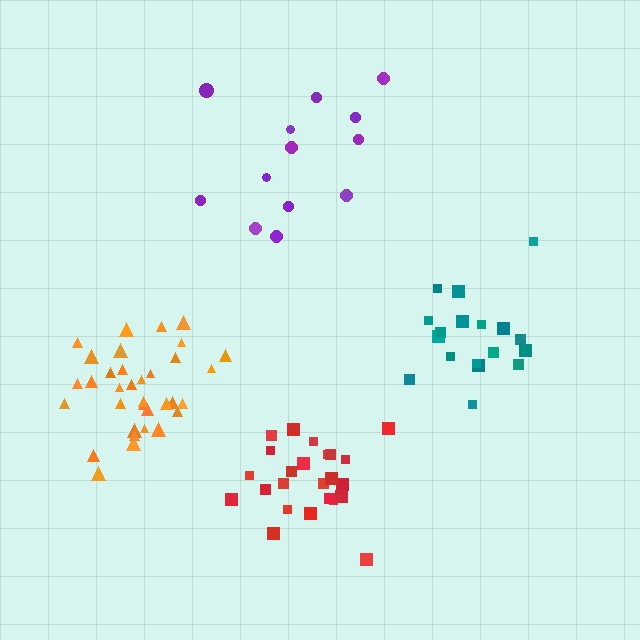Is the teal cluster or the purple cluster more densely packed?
Teal.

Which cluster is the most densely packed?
Red.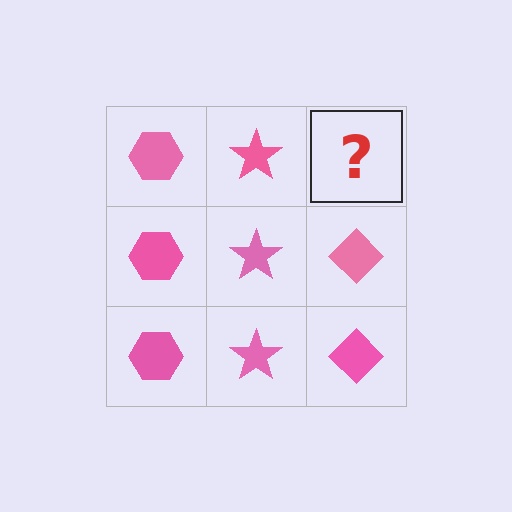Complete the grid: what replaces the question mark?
The question mark should be replaced with a pink diamond.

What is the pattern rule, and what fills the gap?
The rule is that each column has a consistent shape. The gap should be filled with a pink diamond.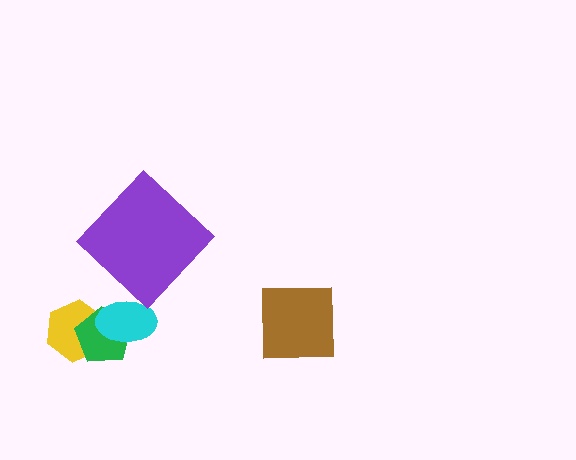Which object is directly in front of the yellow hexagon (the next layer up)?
The green pentagon is directly in front of the yellow hexagon.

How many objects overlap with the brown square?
0 objects overlap with the brown square.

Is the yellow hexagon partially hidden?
Yes, it is partially covered by another shape.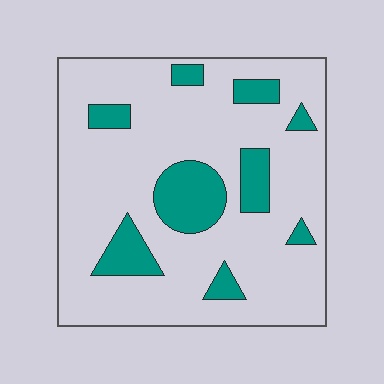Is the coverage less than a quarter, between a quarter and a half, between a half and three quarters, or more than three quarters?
Less than a quarter.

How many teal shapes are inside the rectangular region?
9.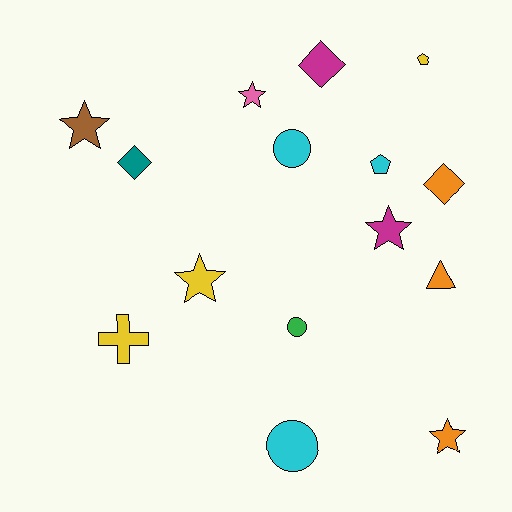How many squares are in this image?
There are no squares.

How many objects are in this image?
There are 15 objects.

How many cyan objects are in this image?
There are 3 cyan objects.